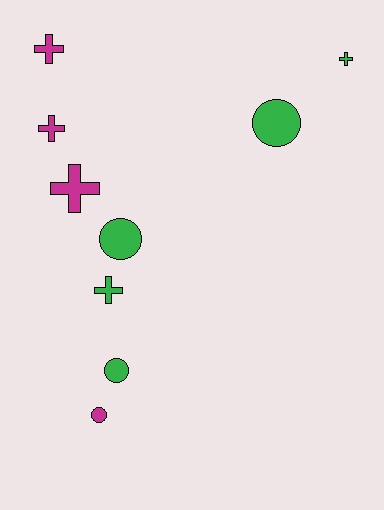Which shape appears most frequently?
Cross, with 5 objects.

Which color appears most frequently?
Green, with 5 objects.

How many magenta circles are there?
There is 1 magenta circle.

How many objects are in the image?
There are 9 objects.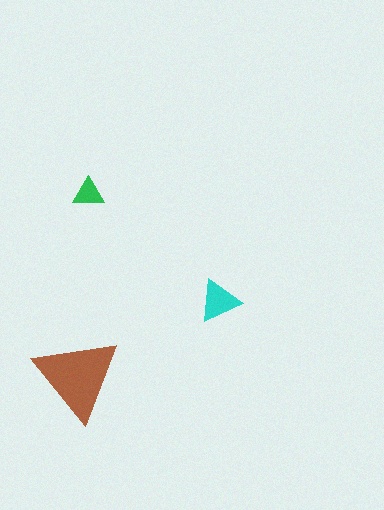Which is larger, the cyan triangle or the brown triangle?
The brown one.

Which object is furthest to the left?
The brown triangle is leftmost.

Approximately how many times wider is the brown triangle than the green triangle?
About 2.5 times wider.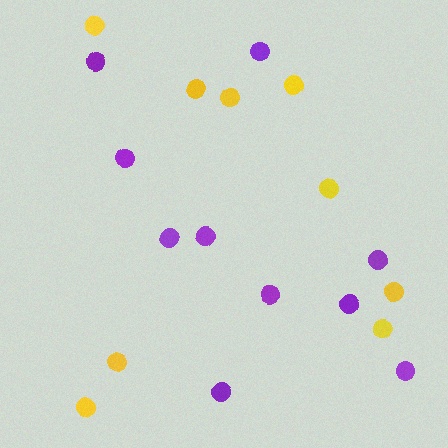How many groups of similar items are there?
There are 2 groups: one group of purple circles (10) and one group of yellow circles (9).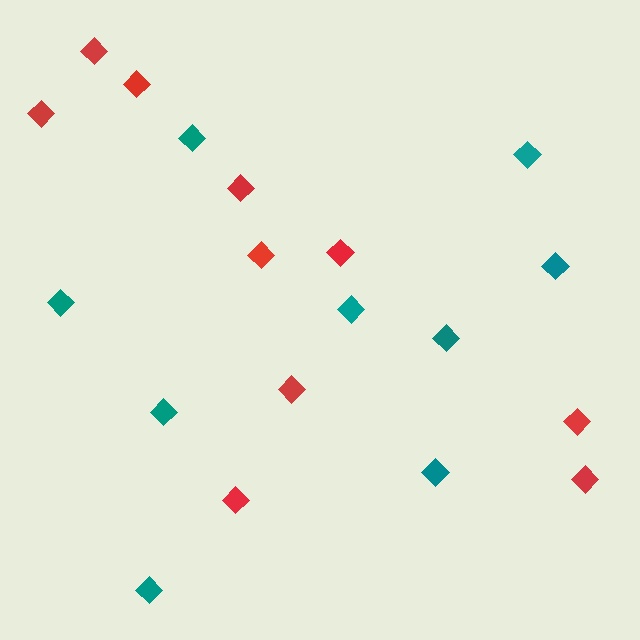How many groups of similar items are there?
There are 2 groups: one group of red diamonds (10) and one group of teal diamonds (9).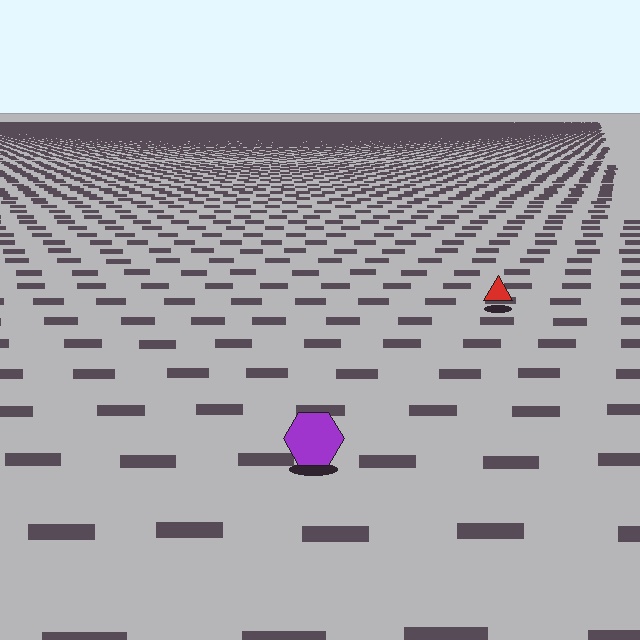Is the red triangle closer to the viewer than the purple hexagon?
No. The purple hexagon is closer — you can tell from the texture gradient: the ground texture is coarser near it.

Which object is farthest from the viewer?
The red triangle is farthest from the viewer. It appears smaller and the ground texture around it is denser.